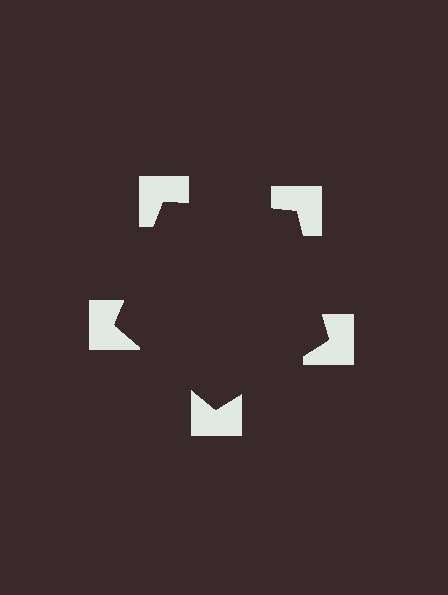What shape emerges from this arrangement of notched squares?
An illusory pentagon — its edges are inferred from the aligned wedge cuts in the notched squares, not physically drawn.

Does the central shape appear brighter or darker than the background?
It typically appears slightly darker than the background, even though no actual brightness change is drawn.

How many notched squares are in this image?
There are 5 — one at each vertex of the illusory pentagon.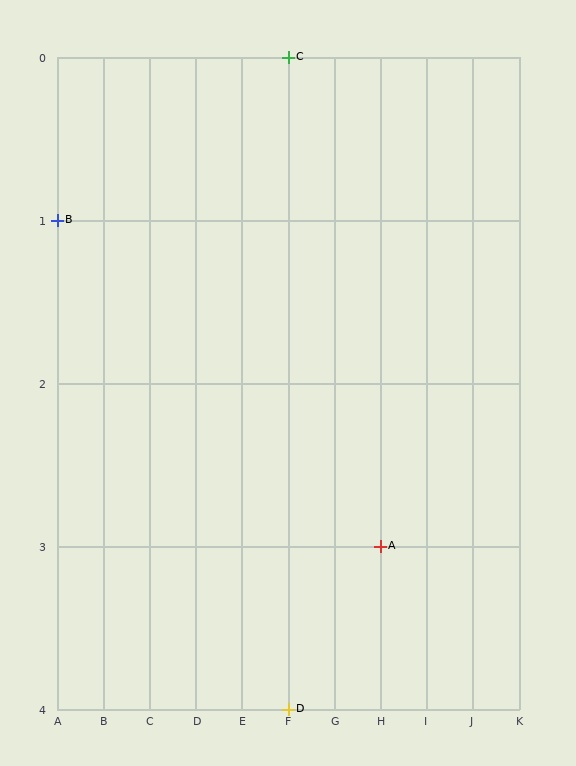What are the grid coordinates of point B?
Point B is at grid coordinates (A, 1).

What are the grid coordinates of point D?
Point D is at grid coordinates (F, 4).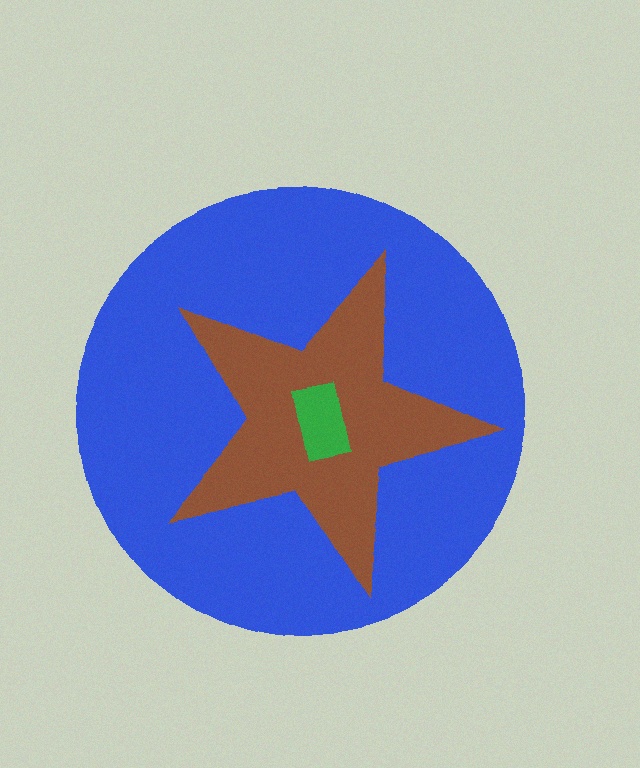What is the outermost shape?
The blue circle.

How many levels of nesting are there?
3.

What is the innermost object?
The green rectangle.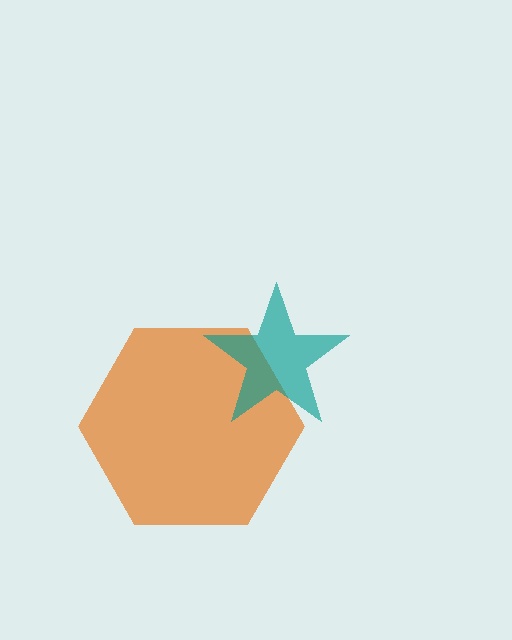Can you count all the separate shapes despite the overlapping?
Yes, there are 2 separate shapes.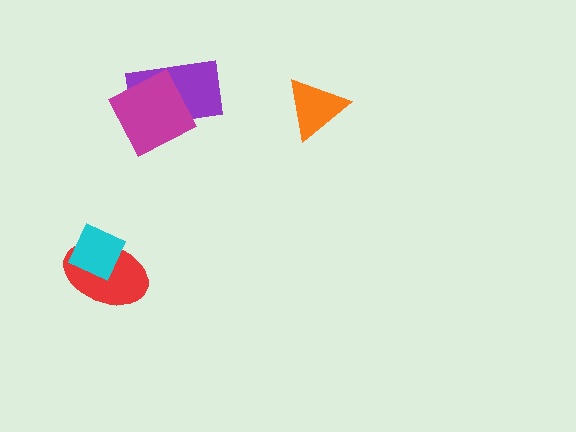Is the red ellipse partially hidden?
Yes, it is partially covered by another shape.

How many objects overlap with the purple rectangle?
1 object overlaps with the purple rectangle.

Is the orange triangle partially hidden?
No, no other shape covers it.